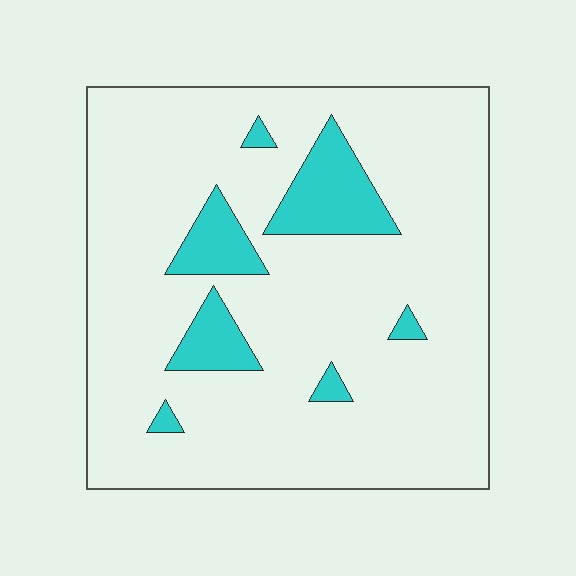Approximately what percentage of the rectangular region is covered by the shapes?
Approximately 15%.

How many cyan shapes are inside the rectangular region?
7.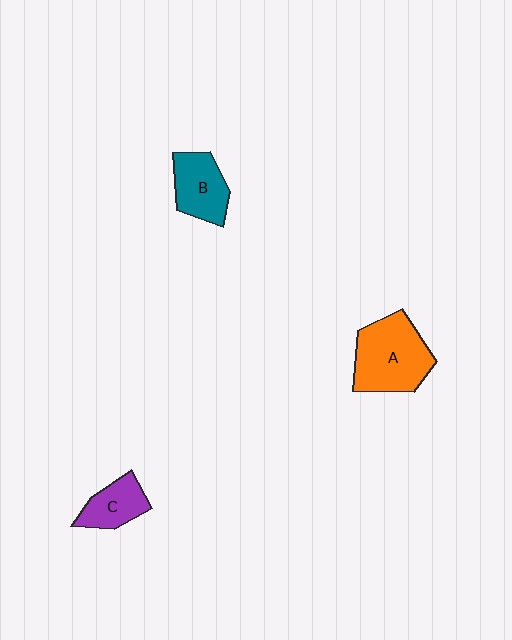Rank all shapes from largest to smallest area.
From largest to smallest: A (orange), B (teal), C (purple).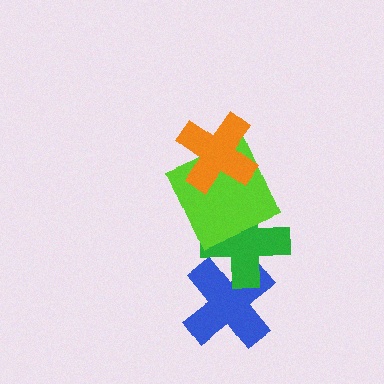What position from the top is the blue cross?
The blue cross is 4th from the top.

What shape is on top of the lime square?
The orange cross is on top of the lime square.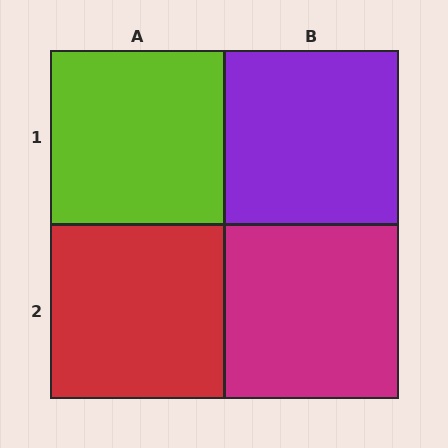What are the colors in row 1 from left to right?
Lime, purple.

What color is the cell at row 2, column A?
Red.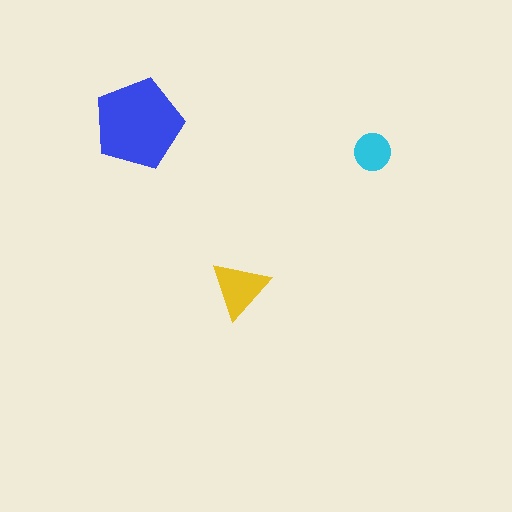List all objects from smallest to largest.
The cyan circle, the yellow triangle, the blue pentagon.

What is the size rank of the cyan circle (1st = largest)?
3rd.